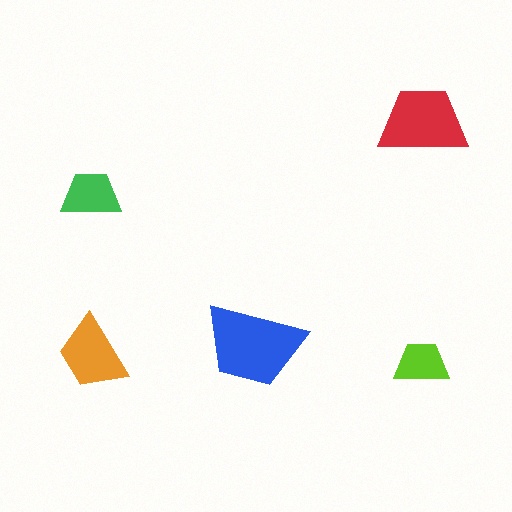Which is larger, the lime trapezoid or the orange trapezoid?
The orange one.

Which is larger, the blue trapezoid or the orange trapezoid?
The blue one.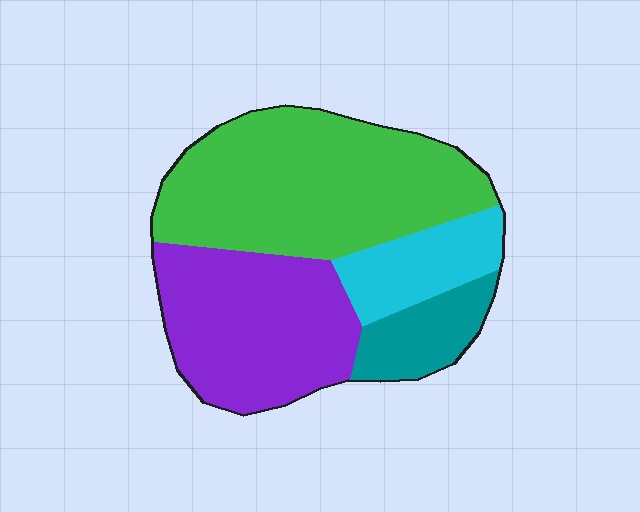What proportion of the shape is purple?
Purple covers about 30% of the shape.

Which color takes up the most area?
Green, at roughly 45%.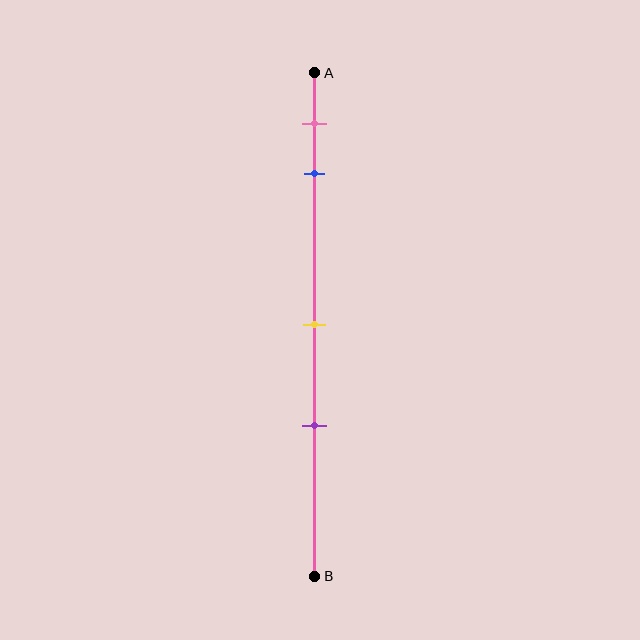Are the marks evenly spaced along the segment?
No, the marks are not evenly spaced.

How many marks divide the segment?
There are 4 marks dividing the segment.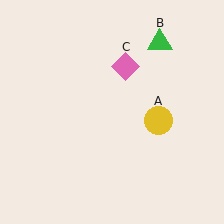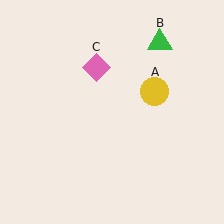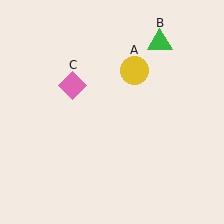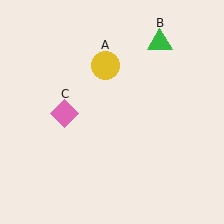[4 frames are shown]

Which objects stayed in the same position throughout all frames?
Green triangle (object B) remained stationary.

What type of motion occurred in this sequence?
The yellow circle (object A), pink diamond (object C) rotated counterclockwise around the center of the scene.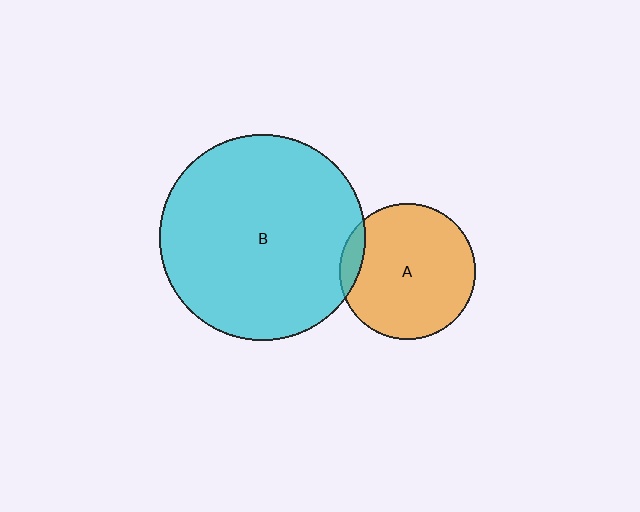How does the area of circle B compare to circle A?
Approximately 2.3 times.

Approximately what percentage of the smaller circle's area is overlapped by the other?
Approximately 10%.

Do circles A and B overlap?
Yes.